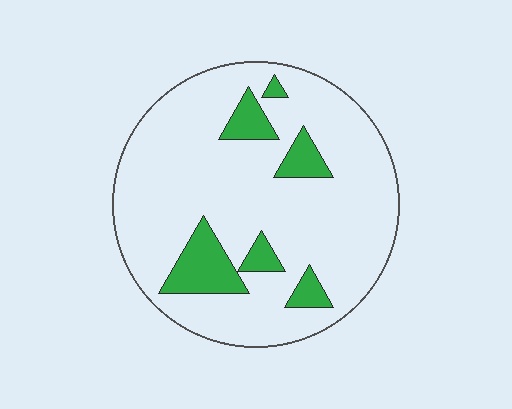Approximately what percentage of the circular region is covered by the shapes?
Approximately 15%.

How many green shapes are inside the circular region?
6.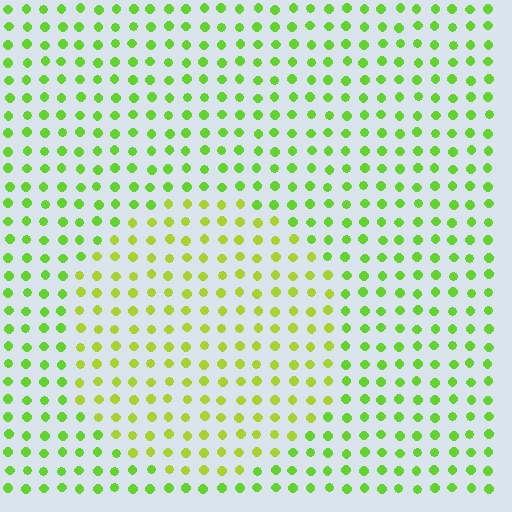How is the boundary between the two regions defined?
The boundary is defined purely by a slight shift in hue (about 25 degrees). Spacing, size, and orientation are identical on both sides.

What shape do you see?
I see a circle.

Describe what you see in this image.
The image is filled with small lime elements in a uniform arrangement. A circle-shaped region is visible where the elements are tinted to a slightly different hue, forming a subtle color boundary.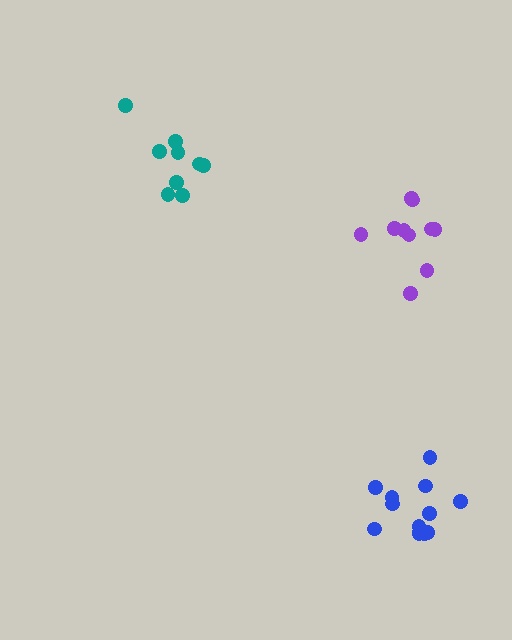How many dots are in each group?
Group 1: 14 dots, Group 2: 10 dots, Group 3: 9 dots (33 total).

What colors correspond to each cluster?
The clusters are colored: blue, purple, teal.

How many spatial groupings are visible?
There are 3 spatial groupings.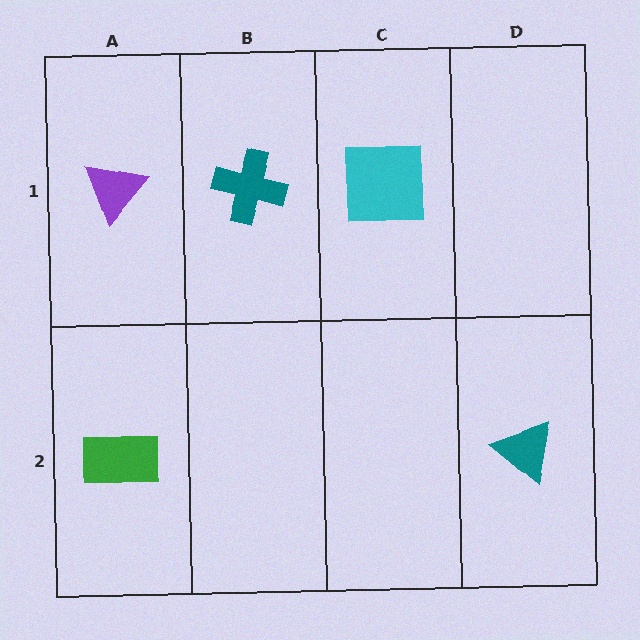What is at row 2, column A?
A green rectangle.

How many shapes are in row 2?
2 shapes.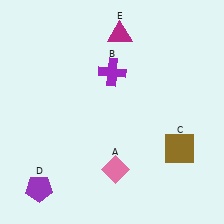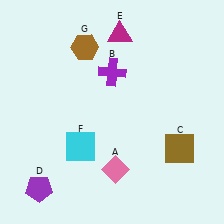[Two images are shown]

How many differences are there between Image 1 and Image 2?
There are 2 differences between the two images.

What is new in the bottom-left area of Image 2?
A cyan square (F) was added in the bottom-left area of Image 2.